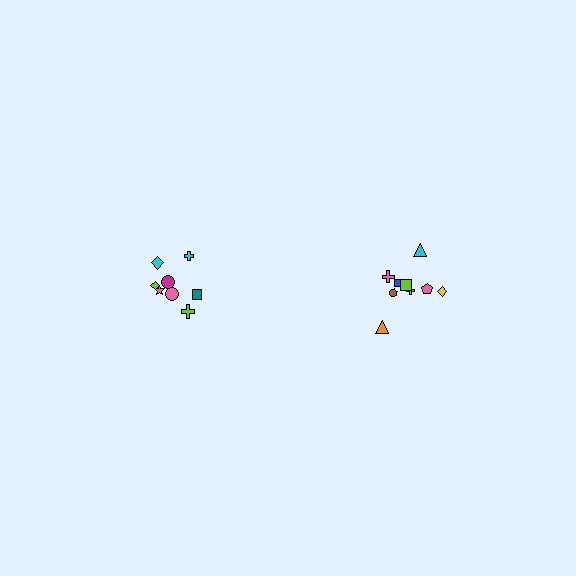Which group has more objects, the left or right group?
The right group.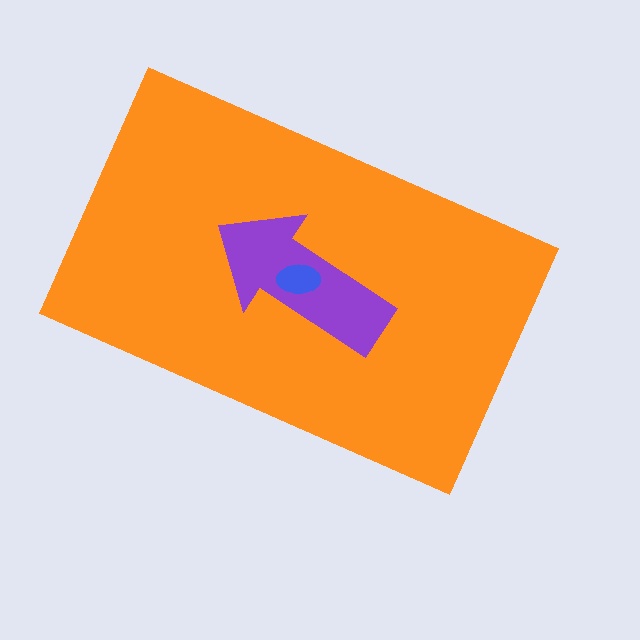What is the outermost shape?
The orange rectangle.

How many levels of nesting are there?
3.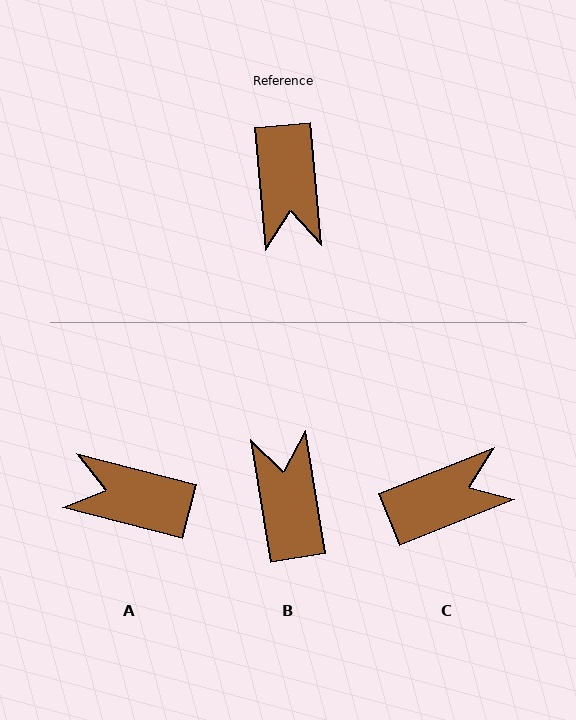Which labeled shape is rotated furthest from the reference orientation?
B, about 176 degrees away.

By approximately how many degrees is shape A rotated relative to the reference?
Approximately 110 degrees clockwise.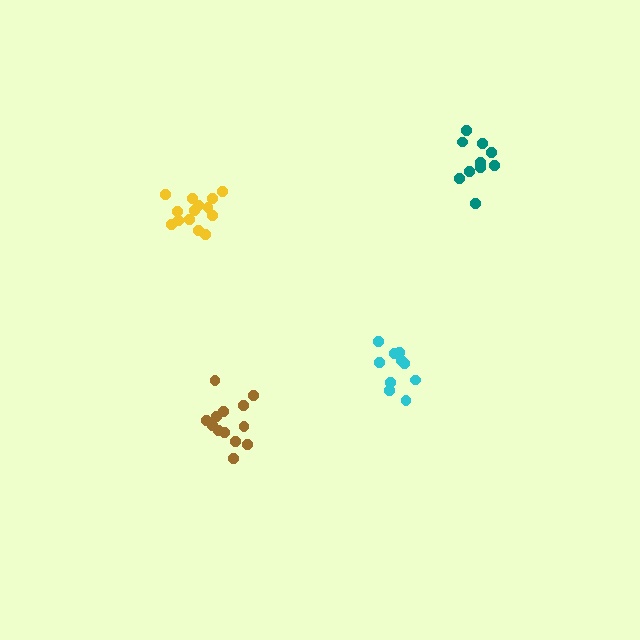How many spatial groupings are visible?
There are 4 spatial groupings.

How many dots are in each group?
Group 1: 13 dots, Group 2: 10 dots, Group 3: 14 dots, Group 4: 10 dots (47 total).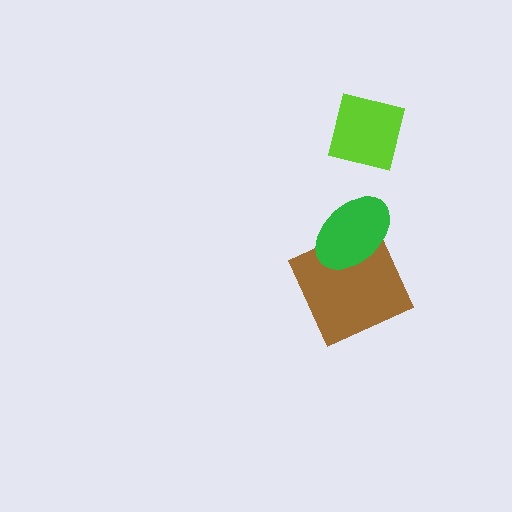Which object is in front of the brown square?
The green ellipse is in front of the brown square.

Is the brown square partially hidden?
Yes, it is partially covered by another shape.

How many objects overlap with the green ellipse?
1 object overlaps with the green ellipse.